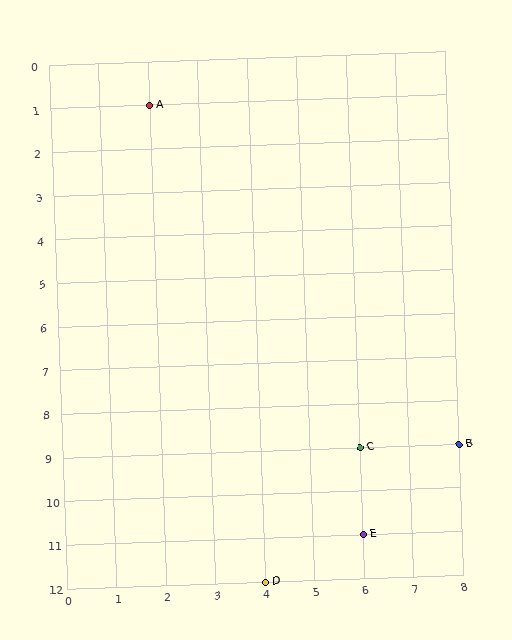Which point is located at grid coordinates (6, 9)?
Point C is at (6, 9).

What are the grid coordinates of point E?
Point E is at grid coordinates (6, 11).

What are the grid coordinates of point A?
Point A is at grid coordinates (2, 1).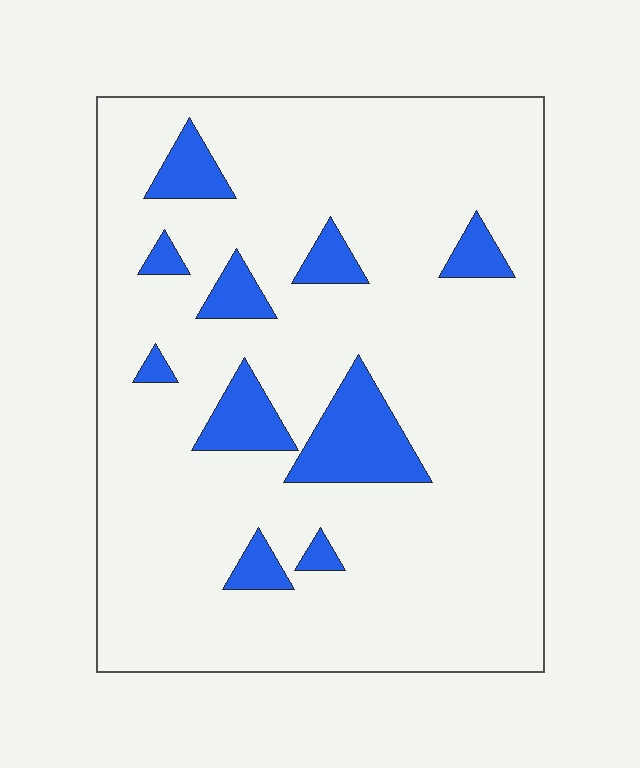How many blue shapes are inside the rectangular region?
10.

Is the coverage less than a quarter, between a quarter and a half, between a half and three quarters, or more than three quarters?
Less than a quarter.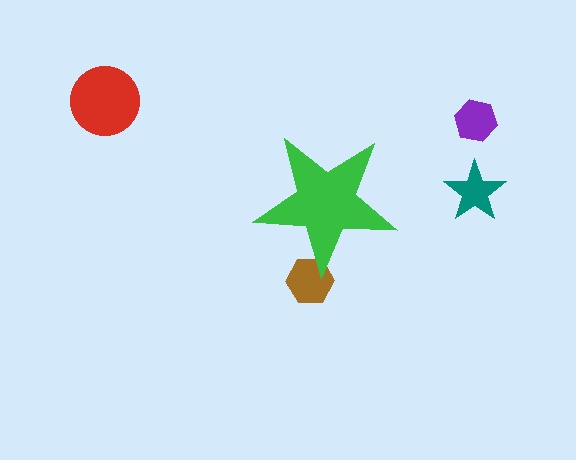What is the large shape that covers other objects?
A green star.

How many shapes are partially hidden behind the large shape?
1 shape is partially hidden.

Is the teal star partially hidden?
No, the teal star is fully visible.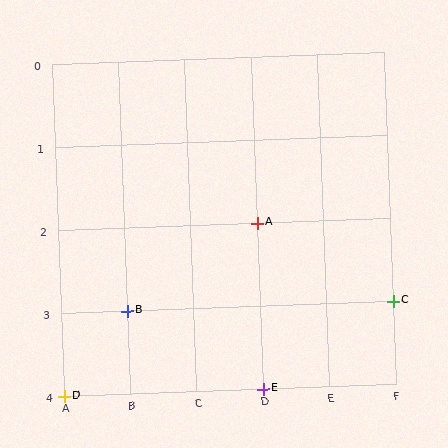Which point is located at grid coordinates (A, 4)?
Point D is at (A, 4).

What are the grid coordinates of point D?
Point D is at grid coordinates (A, 4).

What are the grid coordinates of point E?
Point E is at grid coordinates (D, 4).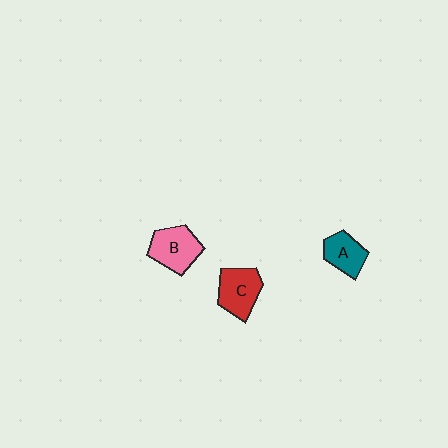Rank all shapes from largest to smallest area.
From largest to smallest: B (pink), C (red), A (teal).